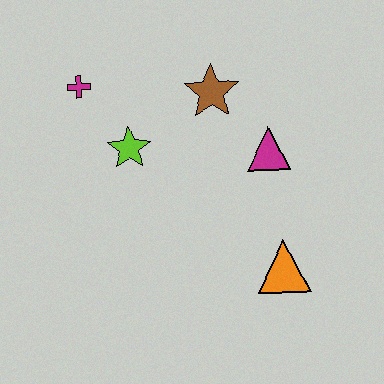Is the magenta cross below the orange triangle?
No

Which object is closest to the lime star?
The magenta cross is closest to the lime star.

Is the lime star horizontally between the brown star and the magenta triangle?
No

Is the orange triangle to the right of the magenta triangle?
Yes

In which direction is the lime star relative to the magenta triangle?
The lime star is to the left of the magenta triangle.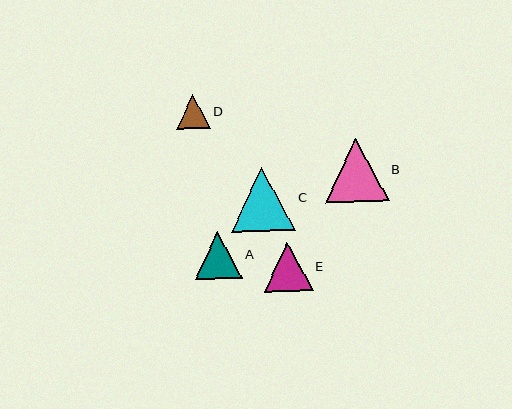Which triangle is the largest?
Triangle C is the largest with a size of approximately 64 pixels.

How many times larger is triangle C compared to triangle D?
Triangle C is approximately 1.9 times the size of triangle D.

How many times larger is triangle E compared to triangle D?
Triangle E is approximately 1.5 times the size of triangle D.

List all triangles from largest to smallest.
From largest to smallest: C, B, E, A, D.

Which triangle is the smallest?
Triangle D is the smallest with a size of approximately 33 pixels.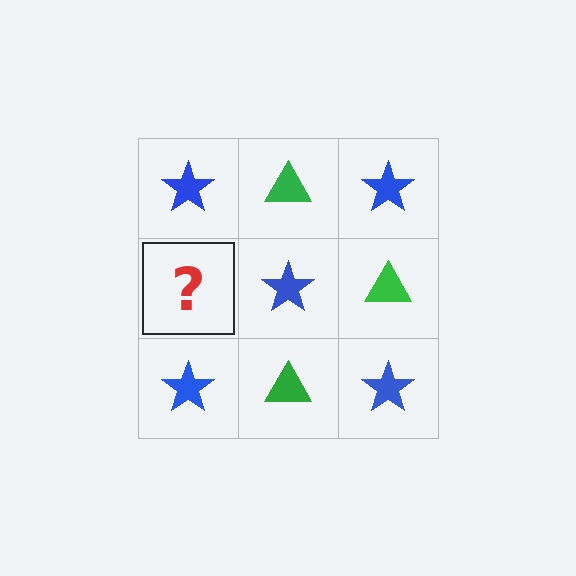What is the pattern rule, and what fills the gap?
The rule is that it alternates blue star and green triangle in a checkerboard pattern. The gap should be filled with a green triangle.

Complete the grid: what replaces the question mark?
The question mark should be replaced with a green triangle.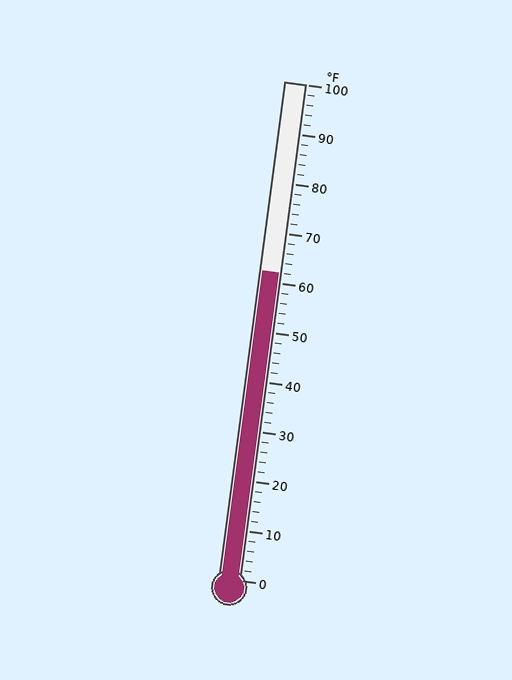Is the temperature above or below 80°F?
The temperature is below 80°F.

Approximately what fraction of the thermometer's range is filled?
The thermometer is filled to approximately 60% of its range.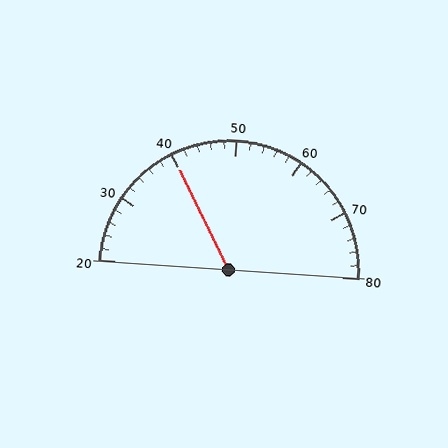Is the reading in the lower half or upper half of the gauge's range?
The reading is in the lower half of the range (20 to 80).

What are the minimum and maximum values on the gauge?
The gauge ranges from 20 to 80.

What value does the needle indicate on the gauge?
The needle indicates approximately 40.